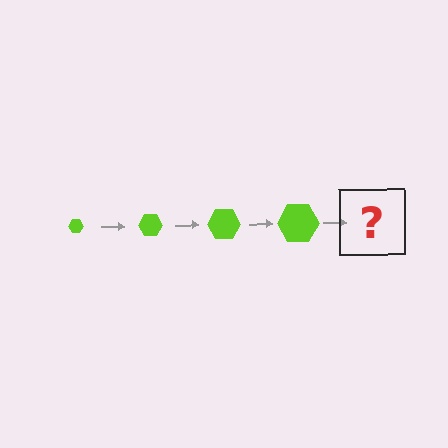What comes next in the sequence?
The next element should be a lime hexagon, larger than the previous one.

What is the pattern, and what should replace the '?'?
The pattern is that the hexagon gets progressively larger each step. The '?' should be a lime hexagon, larger than the previous one.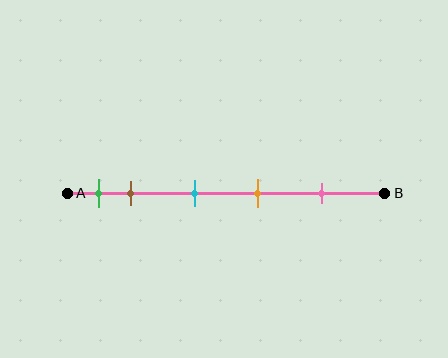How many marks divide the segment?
There are 5 marks dividing the segment.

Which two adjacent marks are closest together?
The green and brown marks are the closest adjacent pair.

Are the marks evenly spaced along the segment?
No, the marks are not evenly spaced.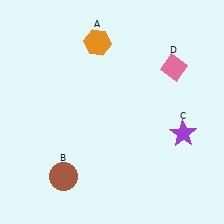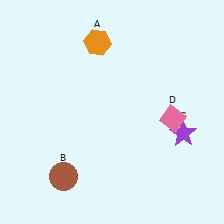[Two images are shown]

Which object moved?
The pink diamond (D) moved down.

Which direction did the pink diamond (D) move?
The pink diamond (D) moved down.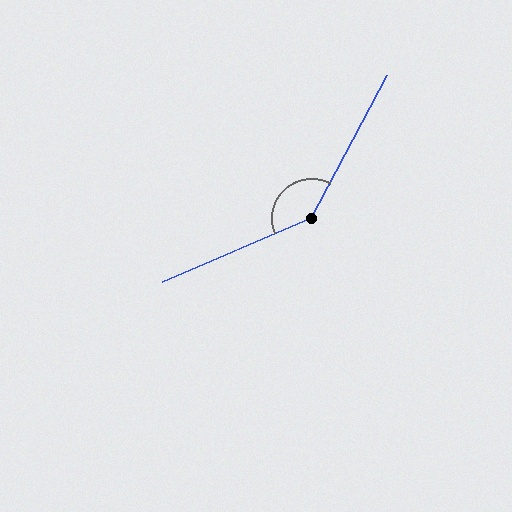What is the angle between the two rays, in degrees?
Approximately 141 degrees.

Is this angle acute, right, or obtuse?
It is obtuse.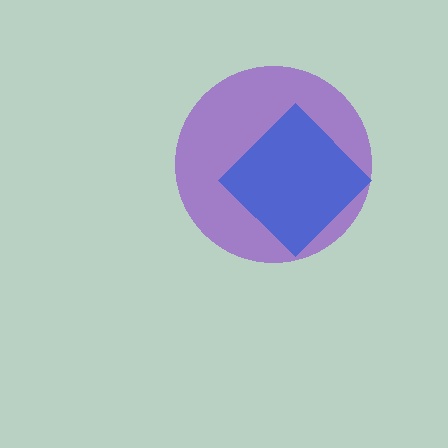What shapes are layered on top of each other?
The layered shapes are: a purple circle, a blue diamond.